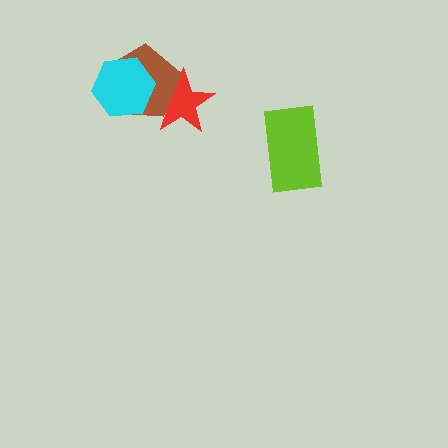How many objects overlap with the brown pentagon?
2 objects overlap with the brown pentagon.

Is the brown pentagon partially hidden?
Yes, it is partially covered by another shape.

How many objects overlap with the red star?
1 object overlaps with the red star.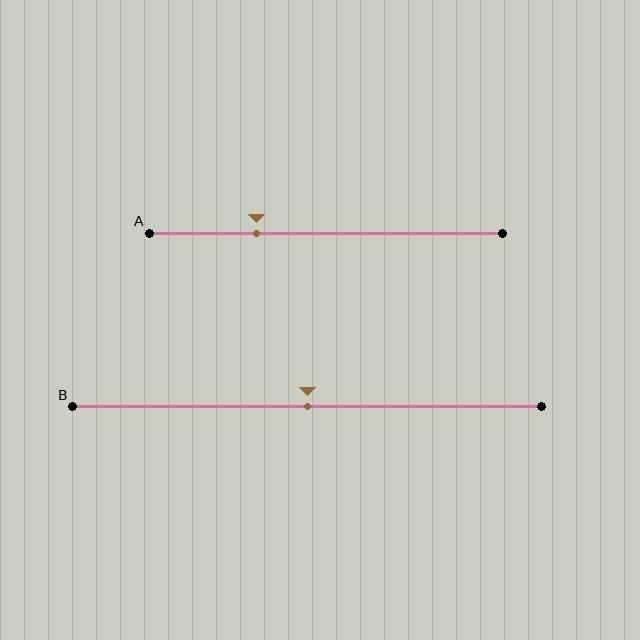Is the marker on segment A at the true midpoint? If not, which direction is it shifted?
No, the marker on segment A is shifted to the left by about 20% of the segment length.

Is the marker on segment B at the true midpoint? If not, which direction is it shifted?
Yes, the marker on segment B is at the true midpoint.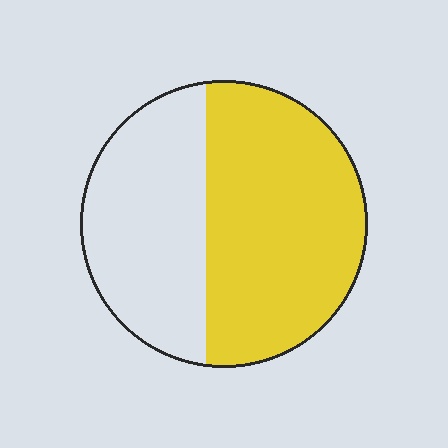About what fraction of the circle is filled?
About three fifths (3/5).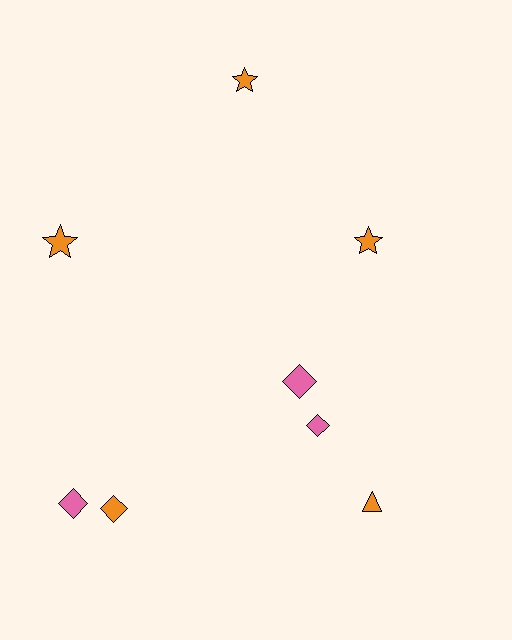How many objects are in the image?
There are 8 objects.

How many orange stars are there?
There are 3 orange stars.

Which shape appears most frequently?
Diamond, with 4 objects.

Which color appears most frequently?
Orange, with 5 objects.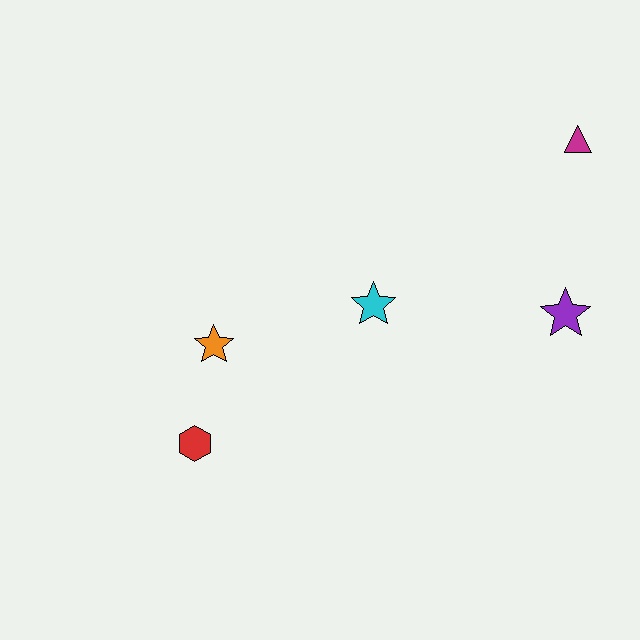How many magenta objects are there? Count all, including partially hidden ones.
There is 1 magenta object.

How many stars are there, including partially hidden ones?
There are 3 stars.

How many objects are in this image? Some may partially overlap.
There are 5 objects.